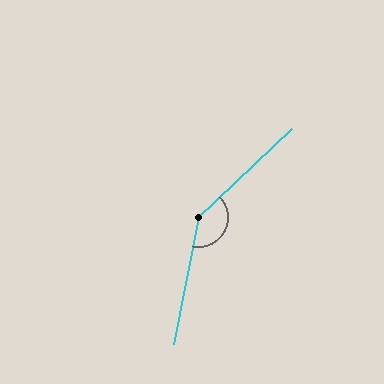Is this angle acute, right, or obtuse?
It is obtuse.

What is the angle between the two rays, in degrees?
Approximately 144 degrees.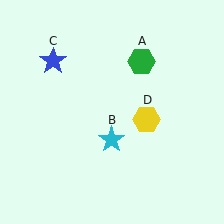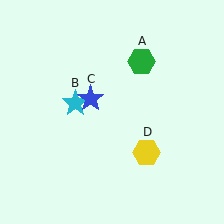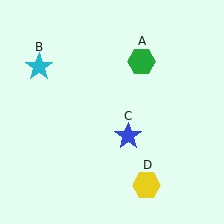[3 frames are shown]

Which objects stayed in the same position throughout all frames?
Green hexagon (object A) remained stationary.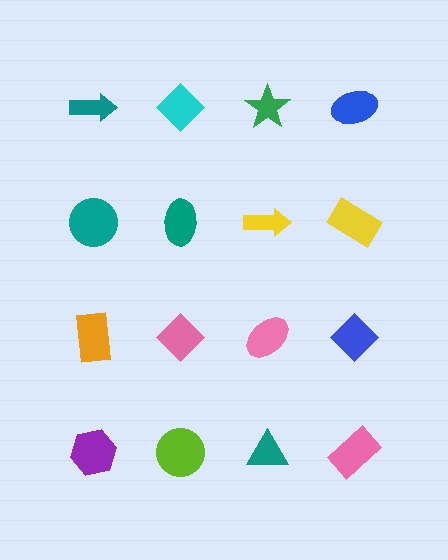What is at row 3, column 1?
An orange rectangle.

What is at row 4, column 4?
A pink rectangle.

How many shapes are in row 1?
4 shapes.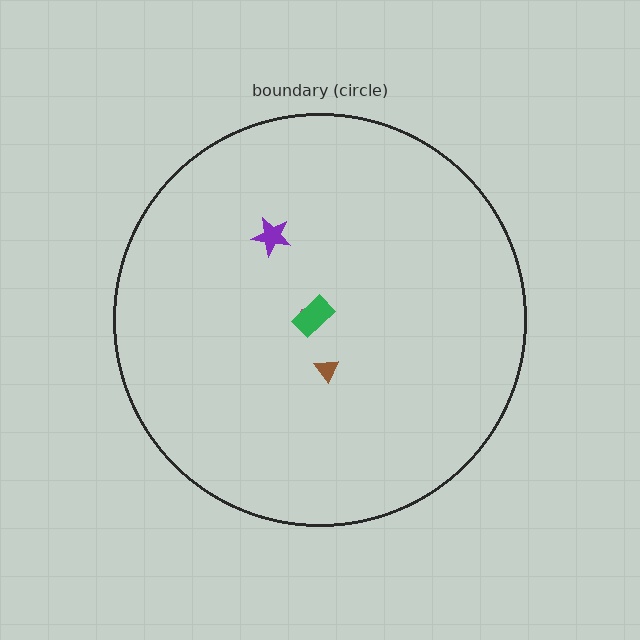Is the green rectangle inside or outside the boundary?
Inside.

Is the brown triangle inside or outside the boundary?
Inside.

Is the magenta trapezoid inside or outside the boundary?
Inside.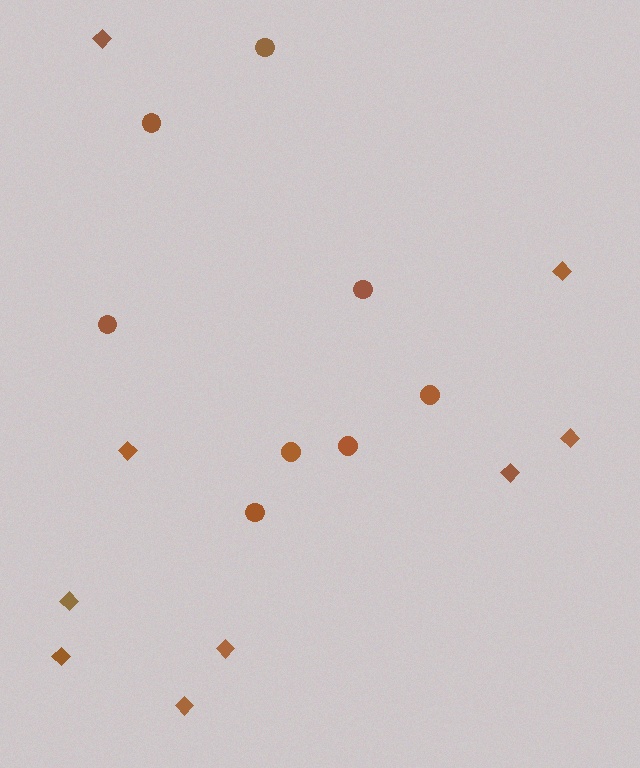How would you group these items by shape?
There are 2 groups: one group of circles (8) and one group of diamonds (9).